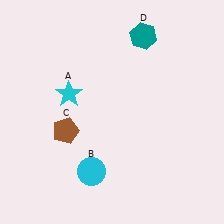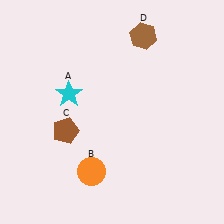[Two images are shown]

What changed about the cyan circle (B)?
In Image 1, B is cyan. In Image 2, it changed to orange.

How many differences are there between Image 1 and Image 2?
There are 2 differences between the two images.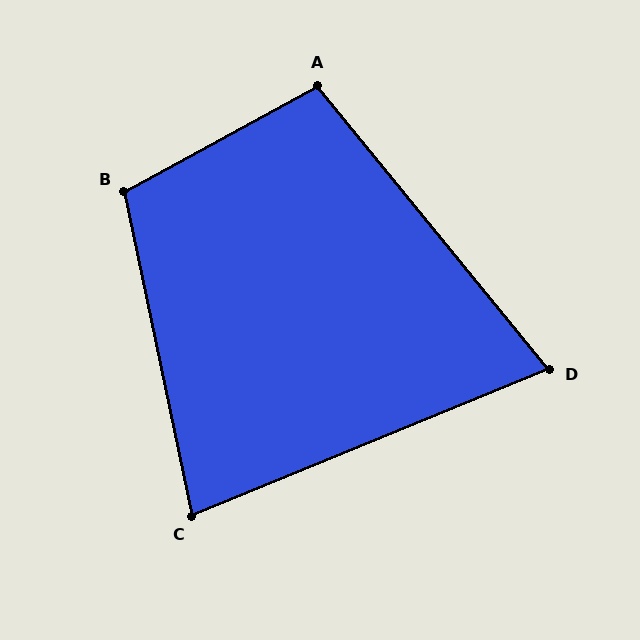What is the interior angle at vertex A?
Approximately 100 degrees (obtuse).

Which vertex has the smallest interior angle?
D, at approximately 73 degrees.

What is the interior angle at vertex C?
Approximately 80 degrees (acute).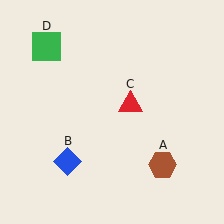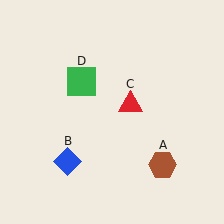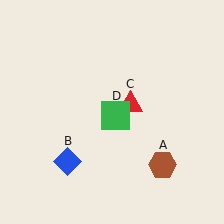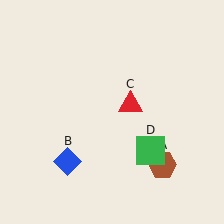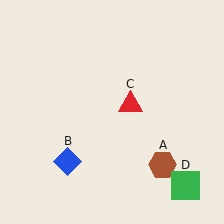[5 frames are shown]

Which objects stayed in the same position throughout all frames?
Brown hexagon (object A) and blue diamond (object B) and red triangle (object C) remained stationary.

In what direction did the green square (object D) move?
The green square (object D) moved down and to the right.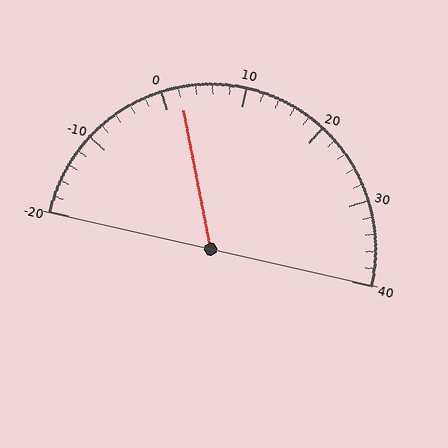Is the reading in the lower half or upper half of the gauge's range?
The reading is in the lower half of the range (-20 to 40).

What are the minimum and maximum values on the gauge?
The gauge ranges from -20 to 40.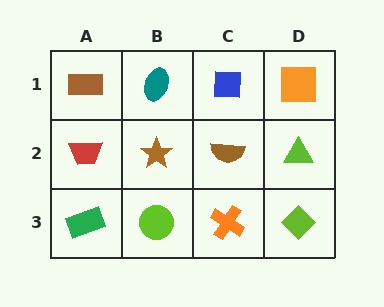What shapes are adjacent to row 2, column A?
A brown rectangle (row 1, column A), a green rectangle (row 3, column A), a brown star (row 2, column B).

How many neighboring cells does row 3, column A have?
2.